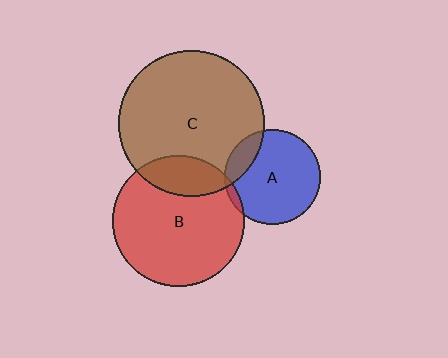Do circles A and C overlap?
Yes.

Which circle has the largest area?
Circle C (brown).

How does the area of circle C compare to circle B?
Approximately 1.2 times.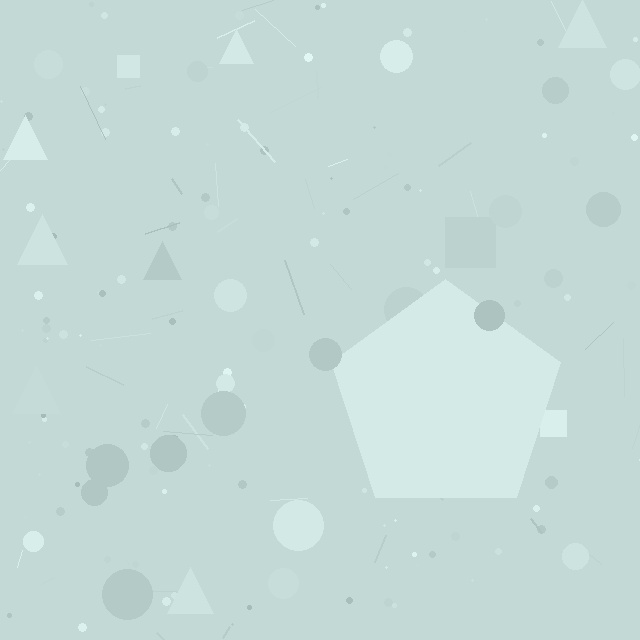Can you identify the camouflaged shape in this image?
The camouflaged shape is a pentagon.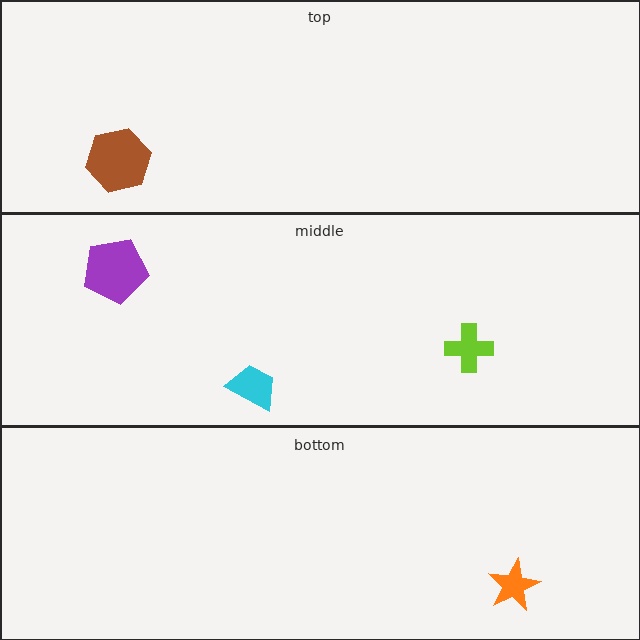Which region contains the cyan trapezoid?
The middle region.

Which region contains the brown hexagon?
The top region.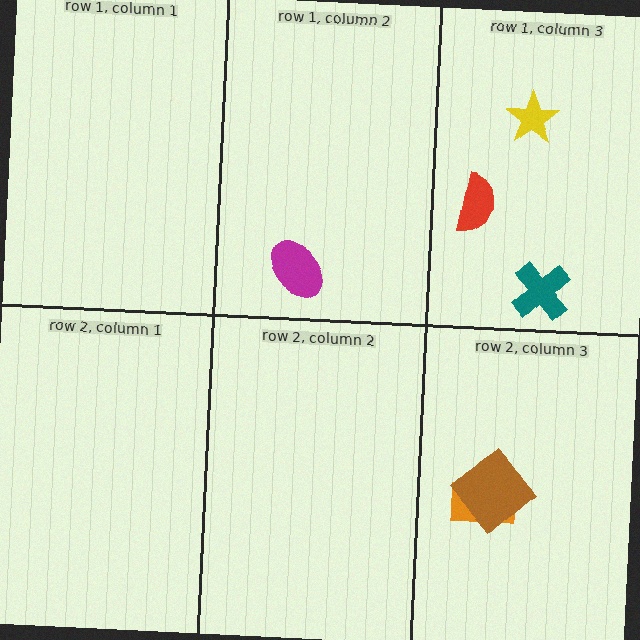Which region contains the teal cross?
The row 1, column 3 region.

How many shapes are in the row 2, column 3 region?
2.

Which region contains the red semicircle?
The row 1, column 3 region.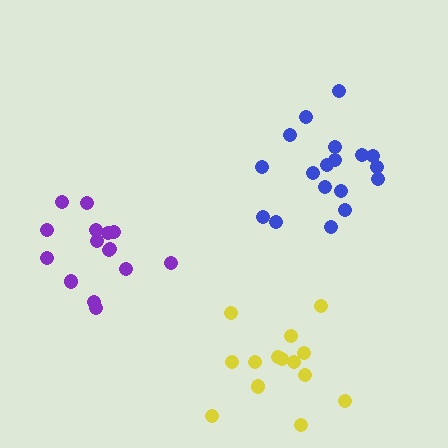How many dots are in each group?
Group 1: 18 dots, Group 2: 15 dots, Group 3: 14 dots (47 total).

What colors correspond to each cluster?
The clusters are colored: blue, purple, yellow.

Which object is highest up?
The blue cluster is topmost.